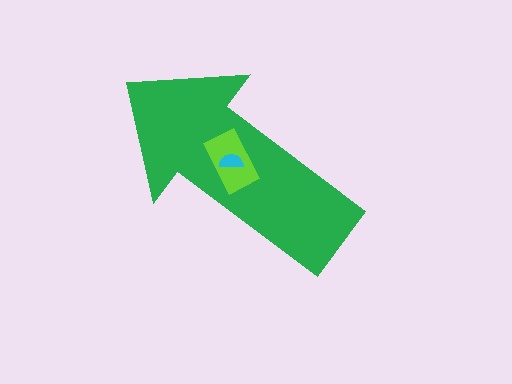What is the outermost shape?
The green arrow.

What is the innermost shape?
The cyan semicircle.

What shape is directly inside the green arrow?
The lime rectangle.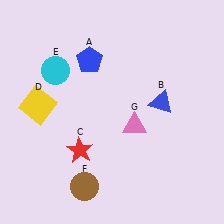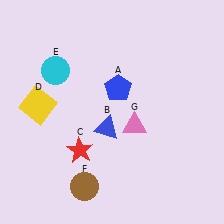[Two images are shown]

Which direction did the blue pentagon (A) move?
The blue pentagon (A) moved right.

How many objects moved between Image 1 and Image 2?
2 objects moved between the two images.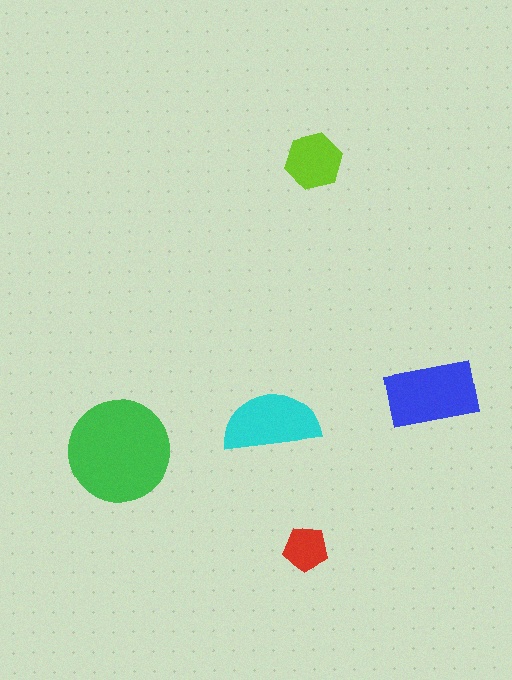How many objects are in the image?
There are 5 objects in the image.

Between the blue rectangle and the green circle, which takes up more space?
The green circle.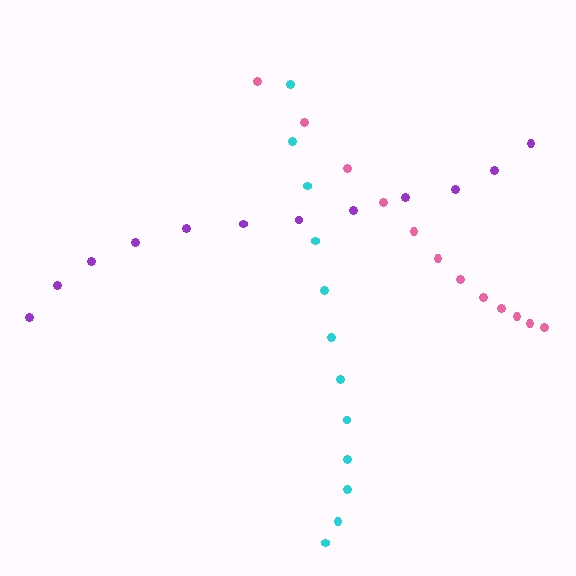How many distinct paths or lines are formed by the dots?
There are 3 distinct paths.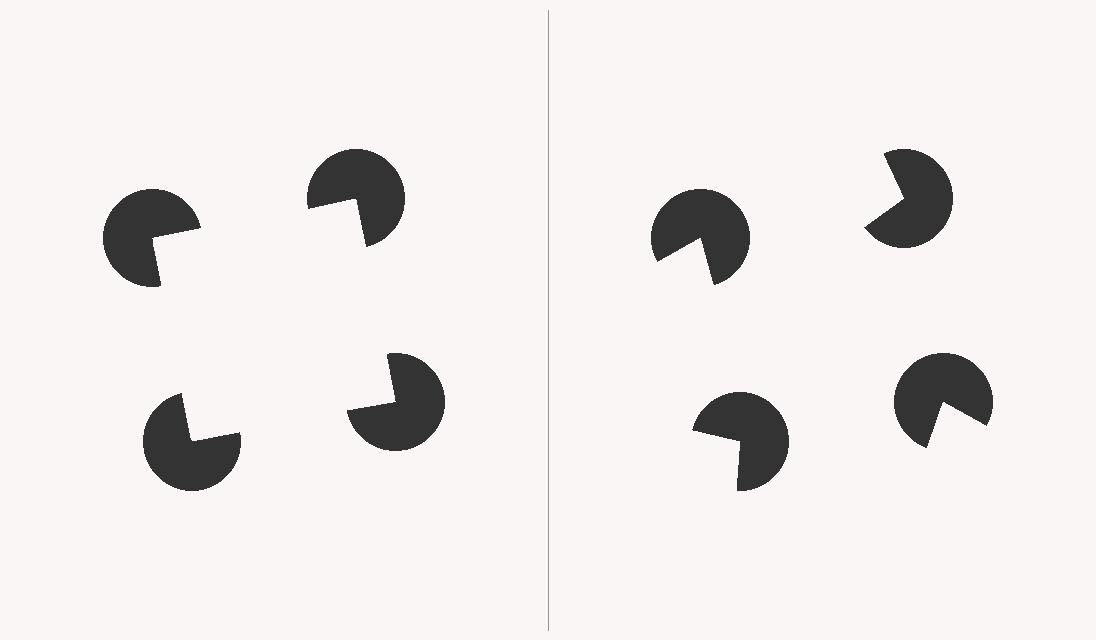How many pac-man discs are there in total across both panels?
8 — 4 on each side.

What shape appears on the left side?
An illusory square.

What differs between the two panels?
The pac-man discs are positioned identically on both sides; only the wedge orientations differ. On the left they align to a square; on the right they are misaligned.